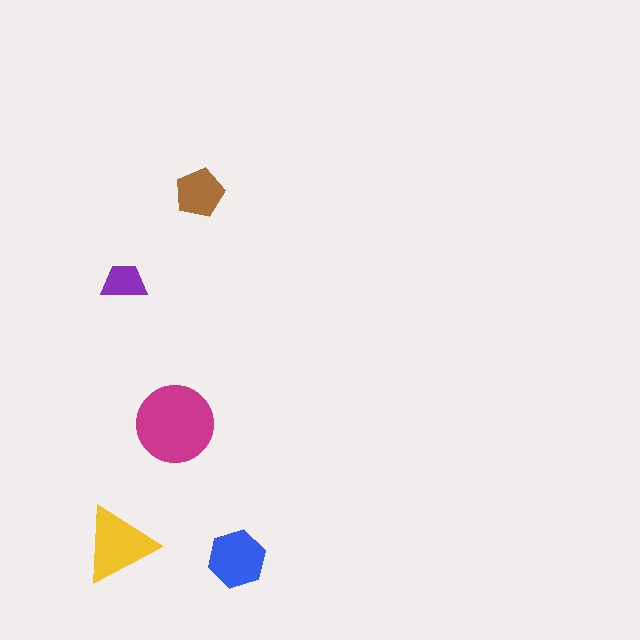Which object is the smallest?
The purple trapezoid.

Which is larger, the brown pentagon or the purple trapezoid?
The brown pentagon.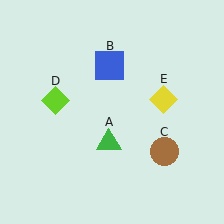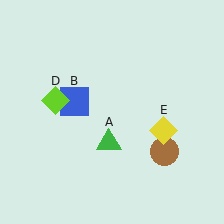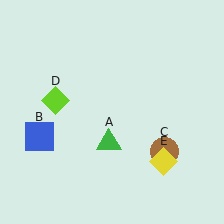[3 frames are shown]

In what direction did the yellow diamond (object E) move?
The yellow diamond (object E) moved down.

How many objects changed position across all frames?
2 objects changed position: blue square (object B), yellow diamond (object E).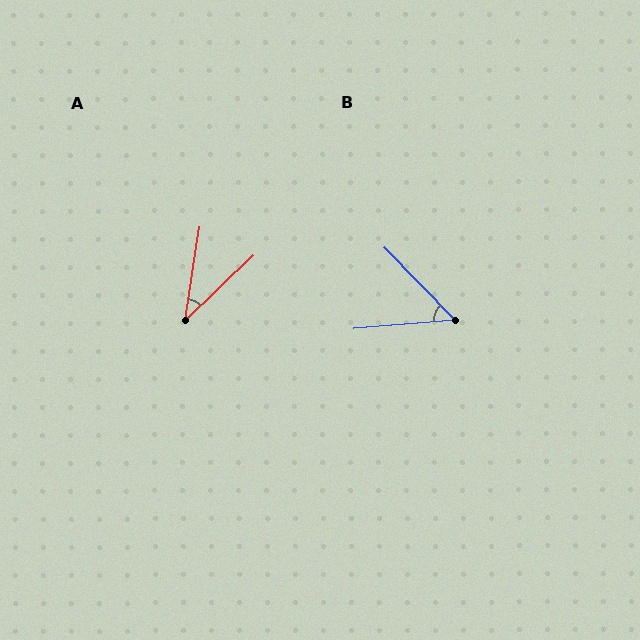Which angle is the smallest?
A, at approximately 37 degrees.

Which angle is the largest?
B, at approximately 50 degrees.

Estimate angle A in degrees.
Approximately 37 degrees.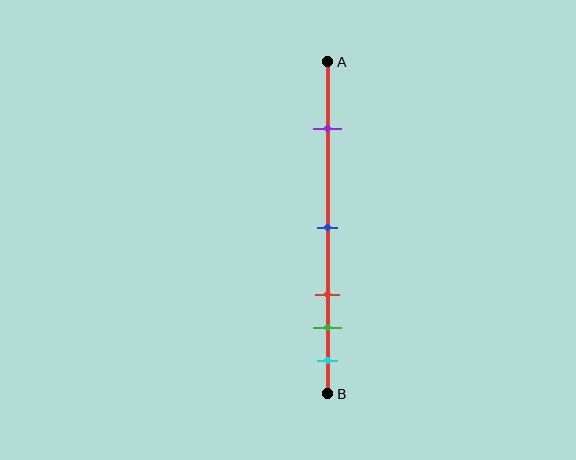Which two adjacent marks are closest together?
The green and cyan marks are the closest adjacent pair.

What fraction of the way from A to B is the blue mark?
The blue mark is approximately 50% (0.5) of the way from A to B.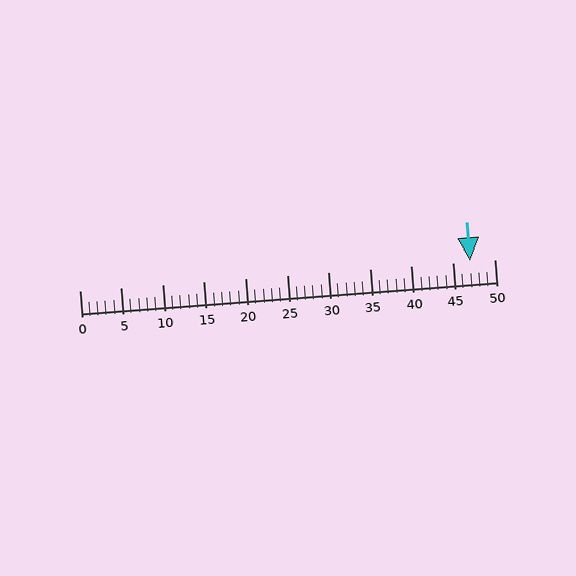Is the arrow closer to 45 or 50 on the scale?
The arrow is closer to 45.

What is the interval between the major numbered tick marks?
The major tick marks are spaced 5 units apart.